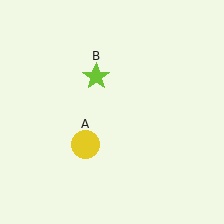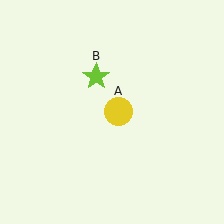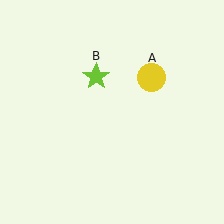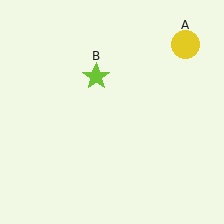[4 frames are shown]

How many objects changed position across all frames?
1 object changed position: yellow circle (object A).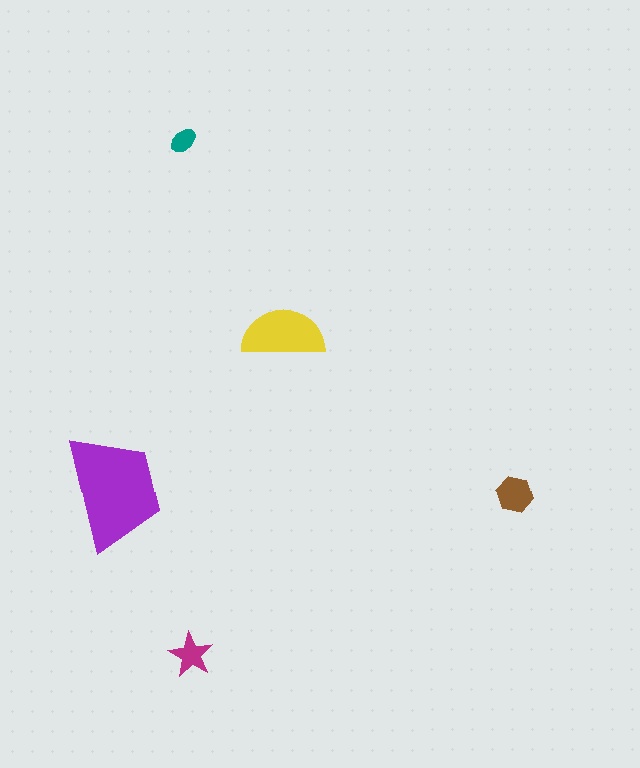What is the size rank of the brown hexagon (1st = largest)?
3rd.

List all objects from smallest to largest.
The teal ellipse, the magenta star, the brown hexagon, the yellow semicircle, the purple trapezoid.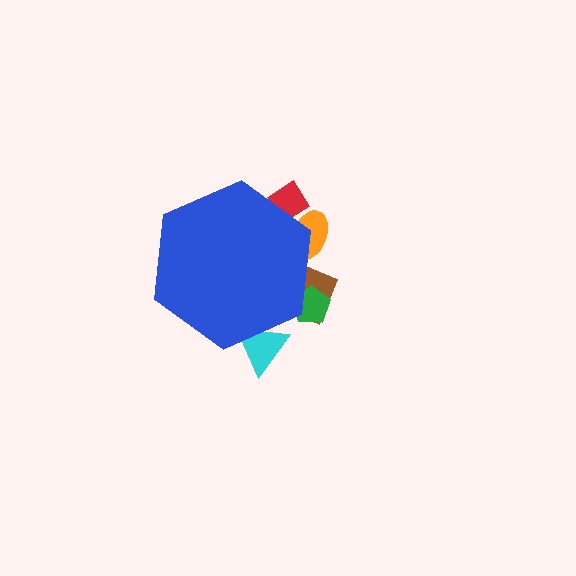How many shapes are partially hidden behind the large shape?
5 shapes are partially hidden.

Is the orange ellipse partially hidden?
Yes, the orange ellipse is partially hidden behind the blue hexagon.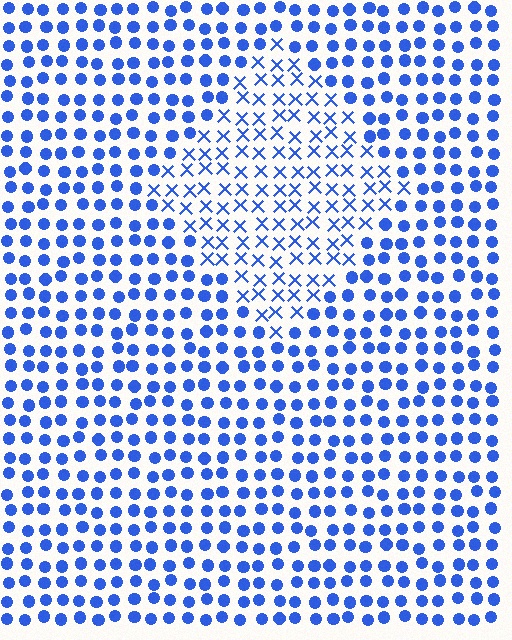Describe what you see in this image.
The image is filled with small blue elements arranged in a uniform grid. A diamond-shaped region contains X marks, while the surrounding area contains circles. The boundary is defined purely by the change in element shape.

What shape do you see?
I see a diamond.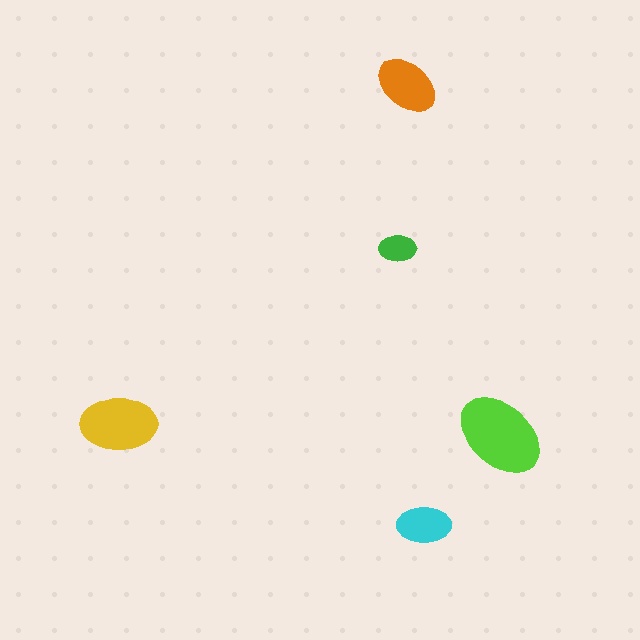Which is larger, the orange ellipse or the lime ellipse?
The lime one.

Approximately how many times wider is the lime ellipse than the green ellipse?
About 2.5 times wider.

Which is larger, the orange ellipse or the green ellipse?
The orange one.